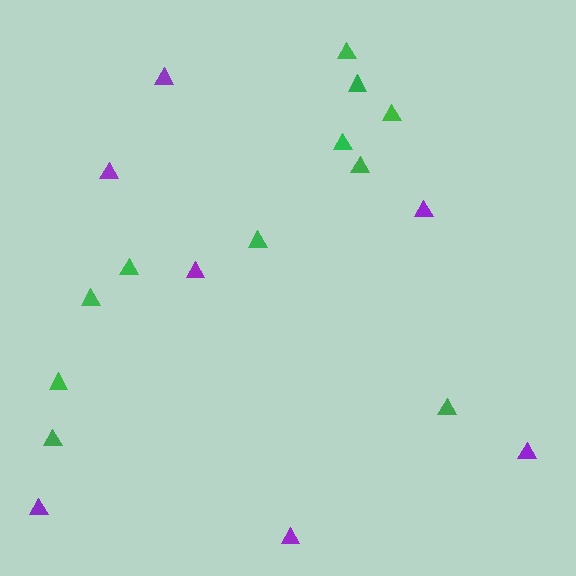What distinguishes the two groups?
There are 2 groups: one group of purple triangles (7) and one group of green triangles (11).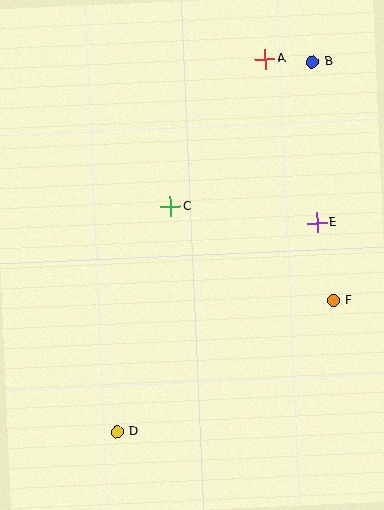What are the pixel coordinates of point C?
Point C is at (171, 207).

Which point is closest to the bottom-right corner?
Point F is closest to the bottom-right corner.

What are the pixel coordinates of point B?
Point B is at (313, 62).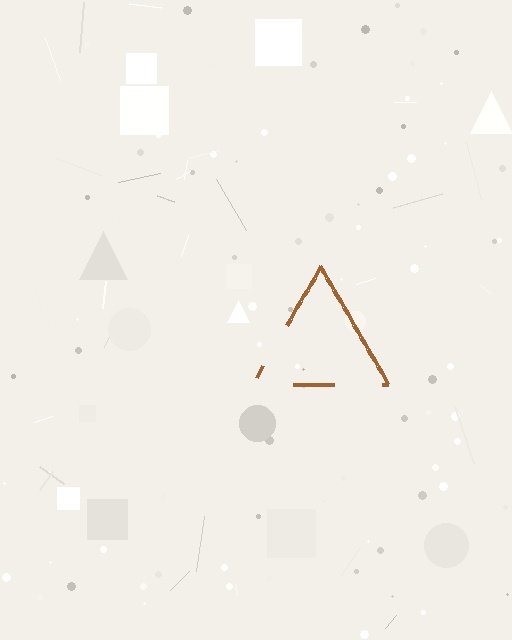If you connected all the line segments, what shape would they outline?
They would outline a triangle.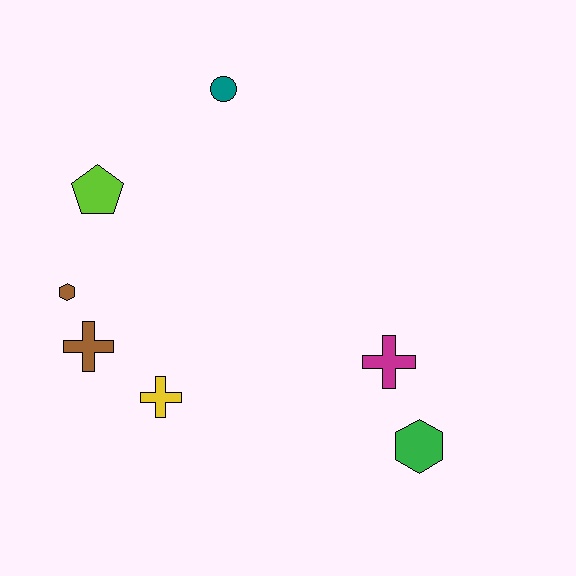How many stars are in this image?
There are no stars.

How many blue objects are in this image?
There are no blue objects.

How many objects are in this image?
There are 7 objects.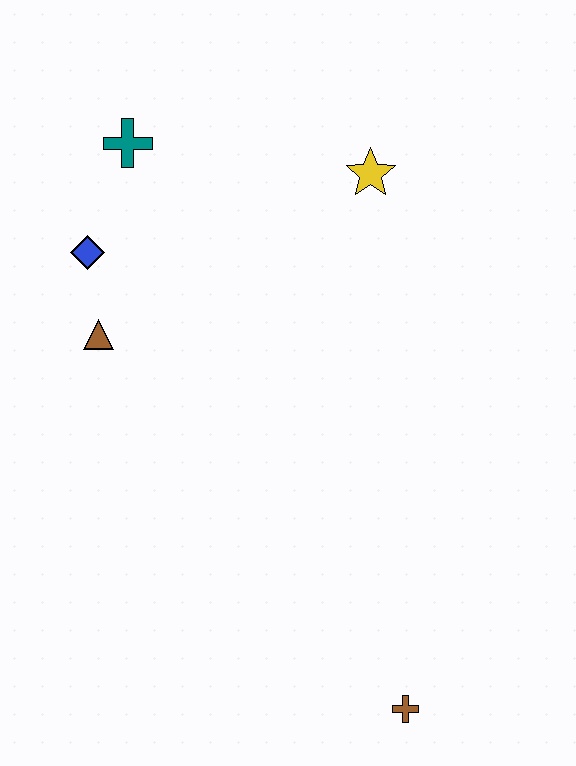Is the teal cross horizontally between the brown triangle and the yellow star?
Yes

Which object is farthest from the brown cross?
The teal cross is farthest from the brown cross.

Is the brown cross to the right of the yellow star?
Yes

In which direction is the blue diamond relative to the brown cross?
The blue diamond is above the brown cross.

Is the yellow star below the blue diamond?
No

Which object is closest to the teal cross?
The blue diamond is closest to the teal cross.